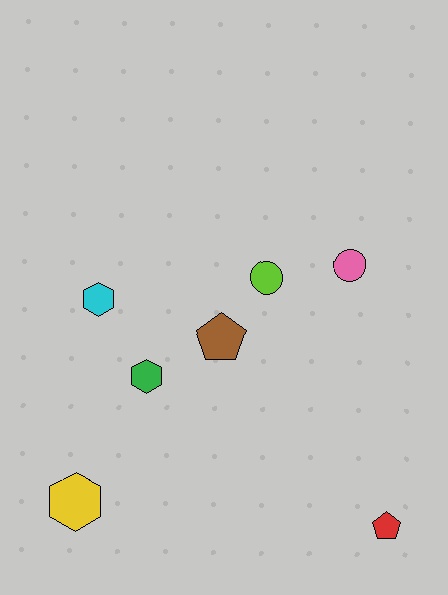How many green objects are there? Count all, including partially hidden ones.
There is 1 green object.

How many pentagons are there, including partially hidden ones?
There are 2 pentagons.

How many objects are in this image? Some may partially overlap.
There are 7 objects.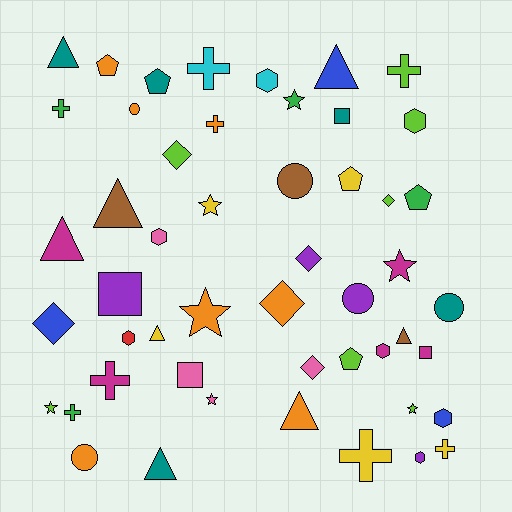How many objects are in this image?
There are 50 objects.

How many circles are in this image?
There are 5 circles.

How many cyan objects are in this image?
There are 2 cyan objects.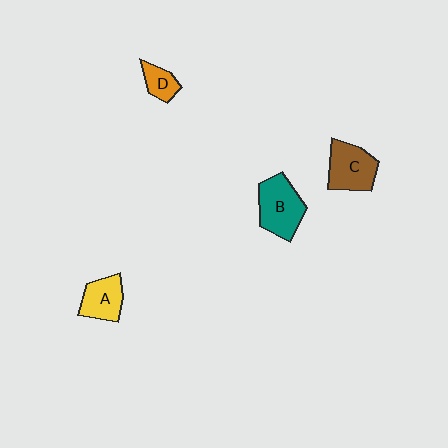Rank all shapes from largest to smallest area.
From largest to smallest: B (teal), C (brown), A (yellow), D (orange).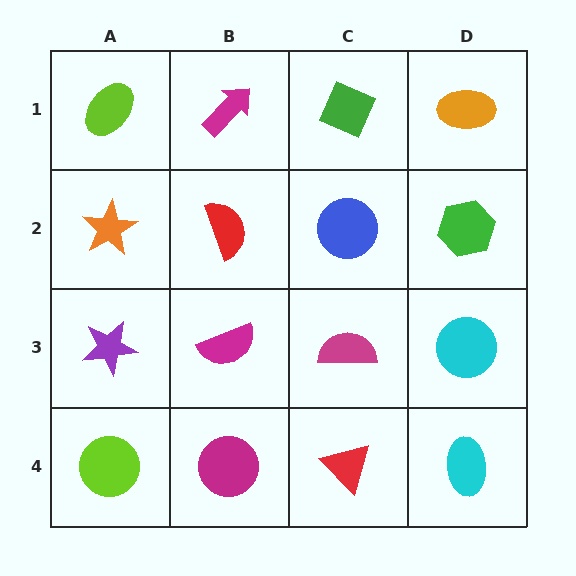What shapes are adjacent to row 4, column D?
A cyan circle (row 3, column D), a red triangle (row 4, column C).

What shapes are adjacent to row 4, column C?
A magenta semicircle (row 3, column C), a magenta circle (row 4, column B), a cyan ellipse (row 4, column D).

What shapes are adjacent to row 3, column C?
A blue circle (row 2, column C), a red triangle (row 4, column C), a magenta semicircle (row 3, column B), a cyan circle (row 3, column D).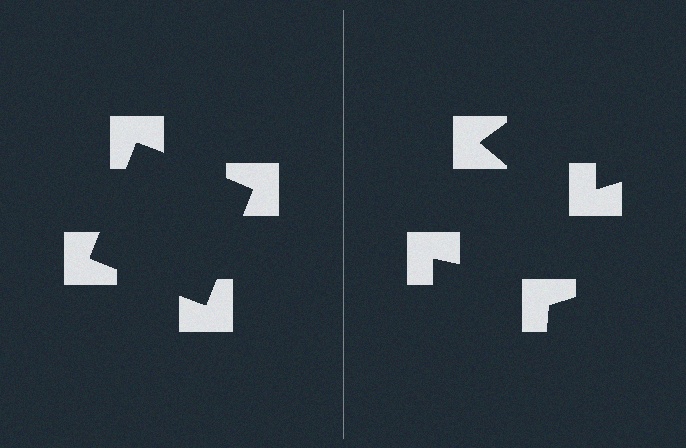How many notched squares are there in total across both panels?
8 — 4 on each side.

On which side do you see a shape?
An illusory square appears on the left side. On the right side the wedge cuts are rotated, so no coherent shape forms.